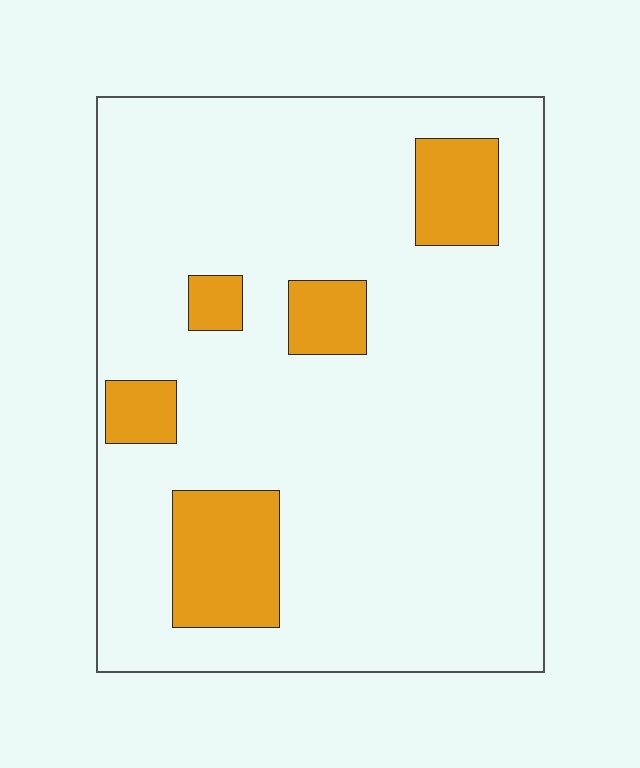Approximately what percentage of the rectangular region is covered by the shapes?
Approximately 15%.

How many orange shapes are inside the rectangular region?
5.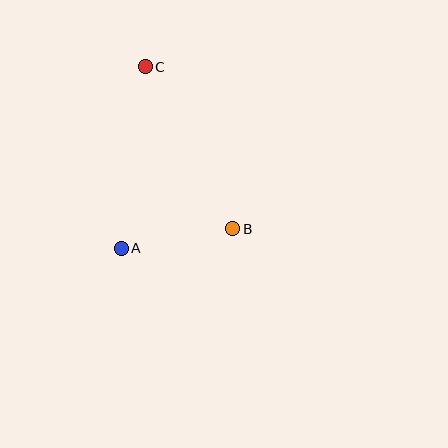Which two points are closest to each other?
Points A and B are closest to each other.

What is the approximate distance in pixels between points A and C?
The distance between A and C is approximately 183 pixels.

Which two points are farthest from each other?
Points B and C are farthest from each other.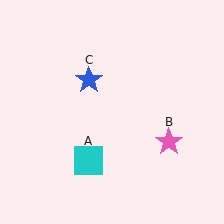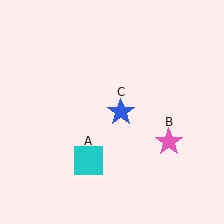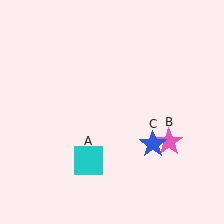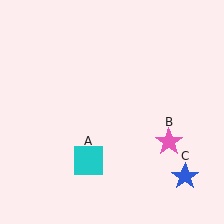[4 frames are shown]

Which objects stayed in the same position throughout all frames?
Cyan square (object A) and pink star (object B) remained stationary.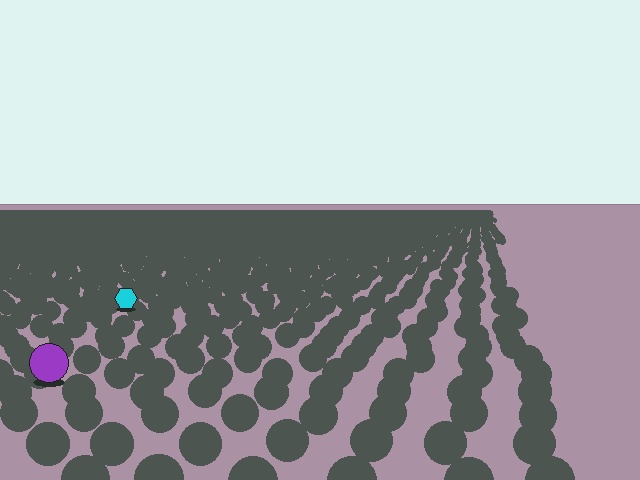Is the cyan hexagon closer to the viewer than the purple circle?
No. The purple circle is closer — you can tell from the texture gradient: the ground texture is coarser near it.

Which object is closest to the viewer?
The purple circle is closest. The texture marks near it are larger and more spread out.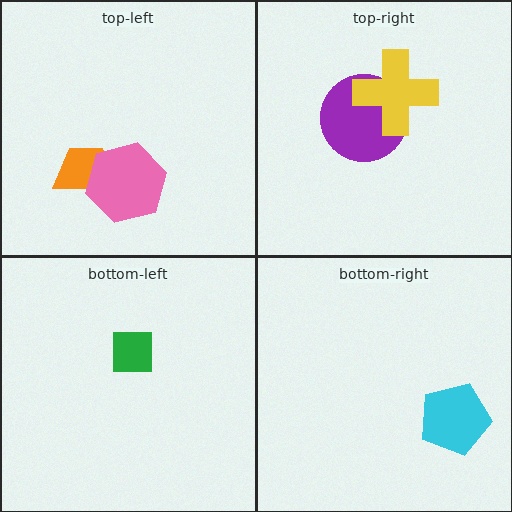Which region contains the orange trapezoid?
The top-left region.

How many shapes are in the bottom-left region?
1.